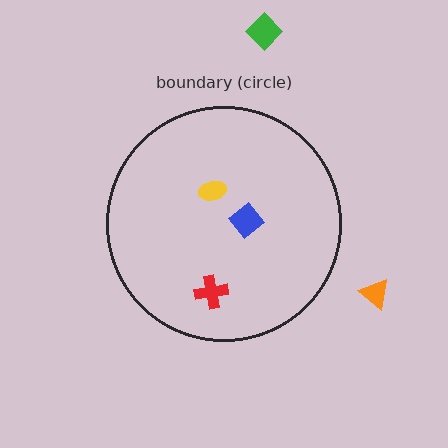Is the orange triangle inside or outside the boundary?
Outside.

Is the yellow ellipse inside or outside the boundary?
Inside.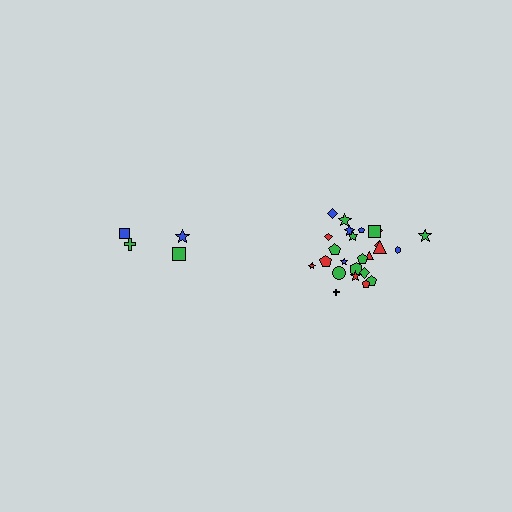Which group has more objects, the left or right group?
The right group.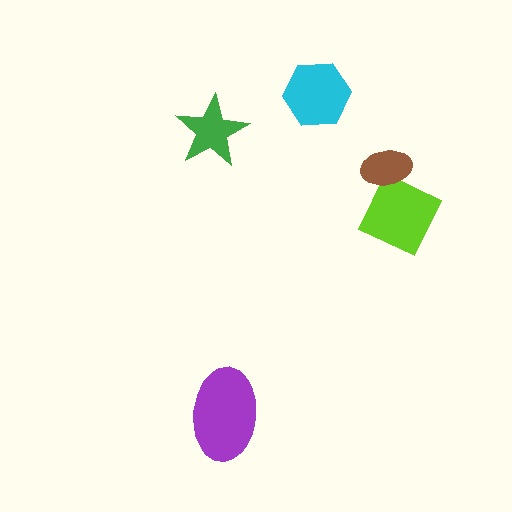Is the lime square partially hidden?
Yes, it is partially covered by another shape.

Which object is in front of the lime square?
The brown ellipse is in front of the lime square.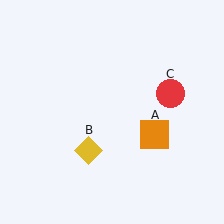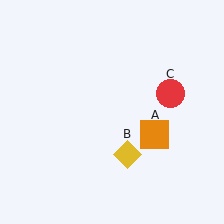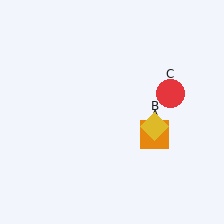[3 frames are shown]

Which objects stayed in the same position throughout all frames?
Orange square (object A) and red circle (object C) remained stationary.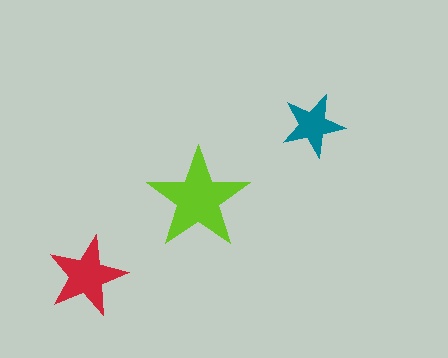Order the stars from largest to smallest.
the lime one, the red one, the teal one.